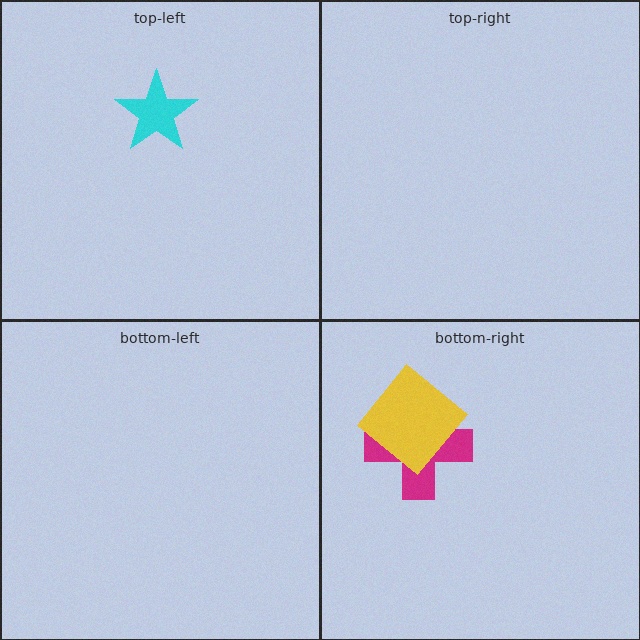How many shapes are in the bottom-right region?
2.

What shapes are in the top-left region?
The cyan star.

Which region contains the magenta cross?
The bottom-right region.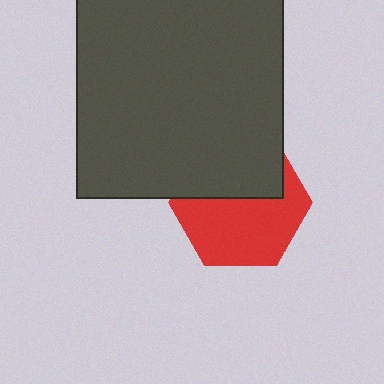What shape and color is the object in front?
The object in front is a dark gray square.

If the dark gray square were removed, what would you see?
You would see the complete red hexagon.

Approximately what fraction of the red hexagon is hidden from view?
Roughly 42% of the red hexagon is hidden behind the dark gray square.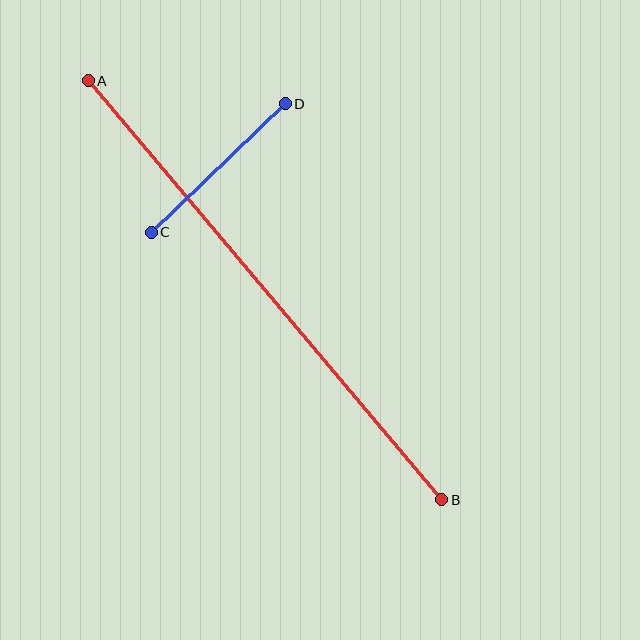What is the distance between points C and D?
The distance is approximately 186 pixels.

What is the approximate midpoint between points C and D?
The midpoint is at approximately (218, 168) pixels.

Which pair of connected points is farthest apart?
Points A and B are farthest apart.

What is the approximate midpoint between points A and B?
The midpoint is at approximately (265, 290) pixels.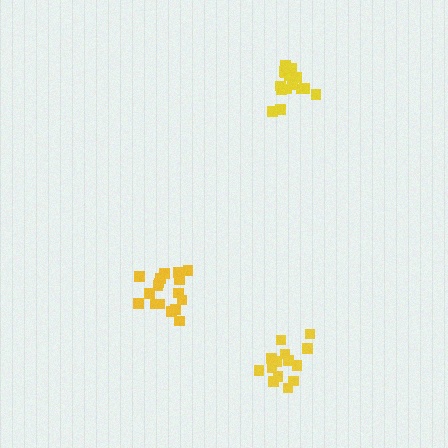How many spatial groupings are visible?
There are 3 spatial groupings.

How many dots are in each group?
Group 1: 17 dots, Group 2: 15 dots, Group 3: 14 dots (46 total).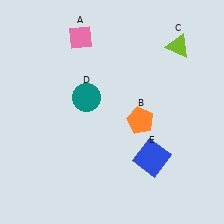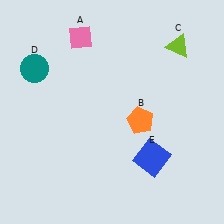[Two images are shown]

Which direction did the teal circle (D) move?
The teal circle (D) moved left.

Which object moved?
The teal circle (D) moved left.